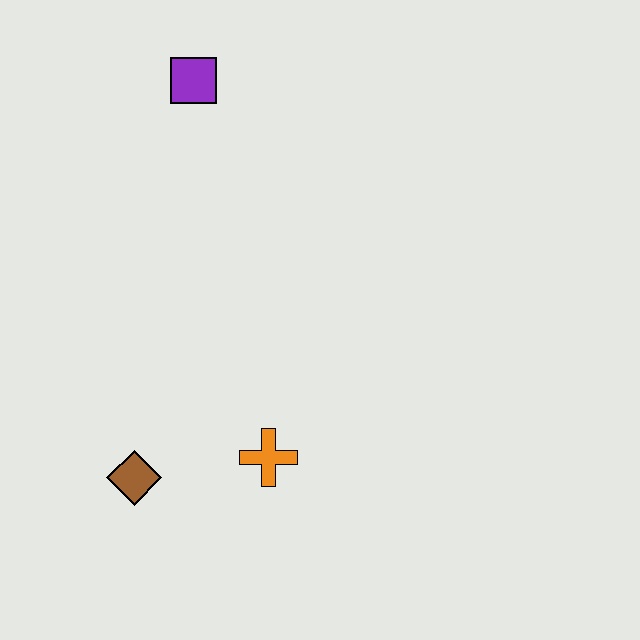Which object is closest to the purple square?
The orange cross is closest to the purple square.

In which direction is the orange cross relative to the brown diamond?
The orange cross is to the right of the brown diamond.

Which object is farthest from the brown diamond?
The purple square is farthest from the brown diamond.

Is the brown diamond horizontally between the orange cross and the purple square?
No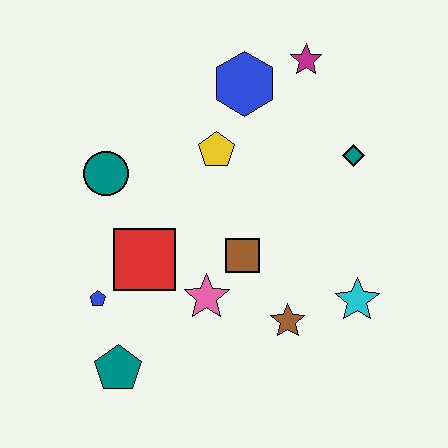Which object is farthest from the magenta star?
The teal pentagon is farthest from the magenta star.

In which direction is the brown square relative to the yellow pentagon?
The brown square is below the yellow pentagon.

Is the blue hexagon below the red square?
No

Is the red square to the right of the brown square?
No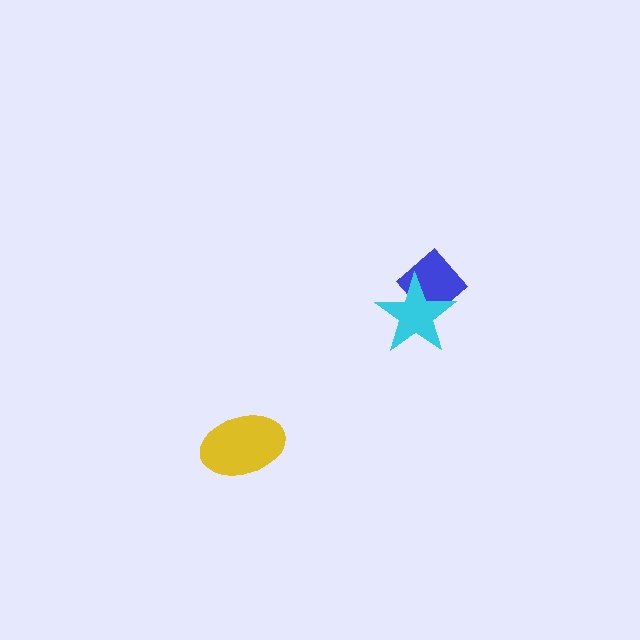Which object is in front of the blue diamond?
The cyan star is in front of the blue diamond.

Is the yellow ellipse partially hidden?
No, no other shape covers it.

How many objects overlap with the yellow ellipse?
0 objects overlap with the yellow ellipse.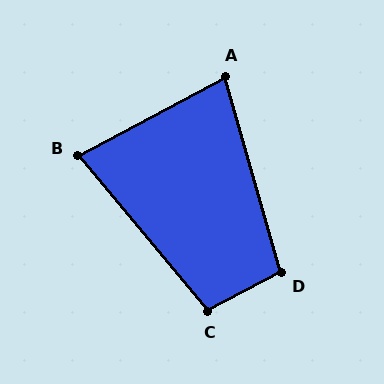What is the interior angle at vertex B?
Approximately 78 degrees (acute).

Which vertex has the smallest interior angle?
A, at approximately 78 degrees.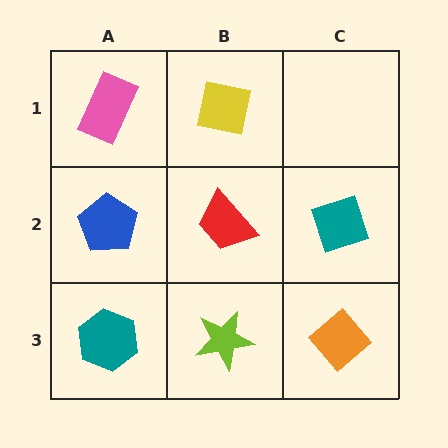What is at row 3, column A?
A teal hexagon.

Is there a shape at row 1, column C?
No, that cell is empty.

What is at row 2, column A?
A blue pentagon.